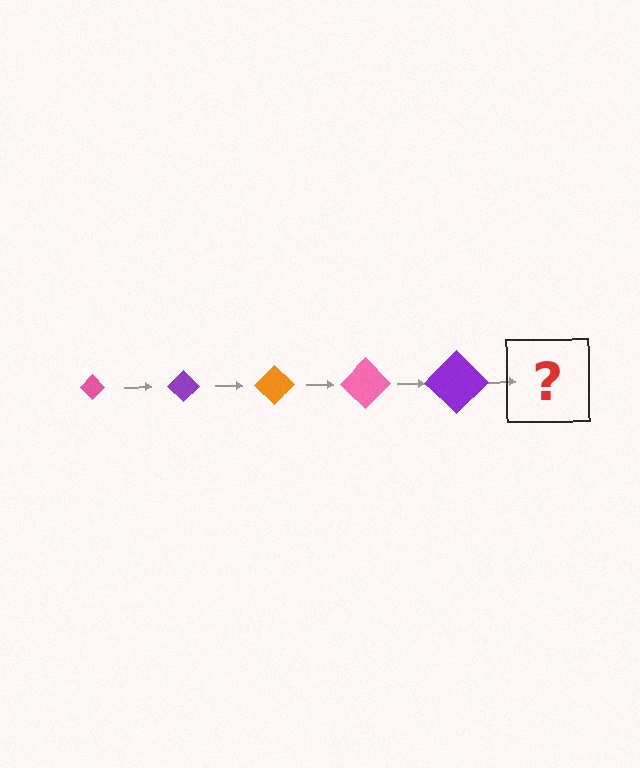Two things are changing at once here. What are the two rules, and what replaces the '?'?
The two rules are that the diamond grows larger each step and the color cycles through pink, purple, and orange. The '?' should be an orange diamond, larger than the previous one.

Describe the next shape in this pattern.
It should be an orange diamond, larger than the previous one.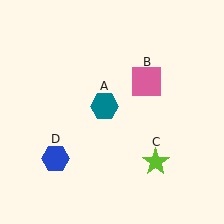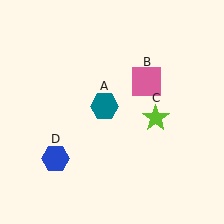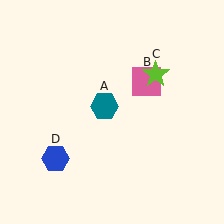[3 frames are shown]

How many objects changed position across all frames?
1 object changed position: lime star (object C).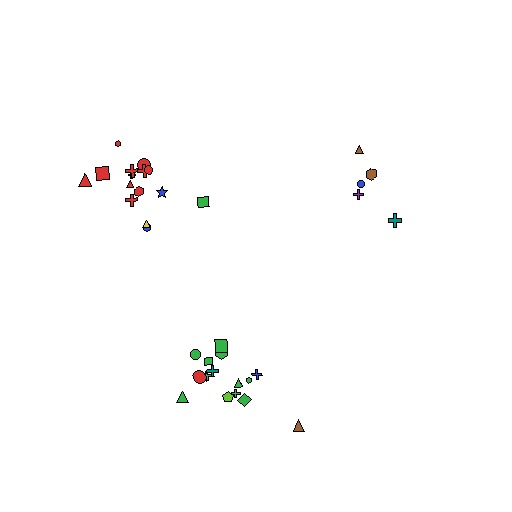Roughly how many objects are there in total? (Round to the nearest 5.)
Roughly 35 objects in total.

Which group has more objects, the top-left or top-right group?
The top-left group.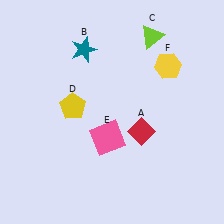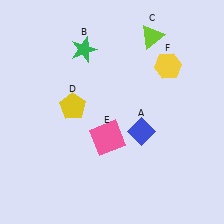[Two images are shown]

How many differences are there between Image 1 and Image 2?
There are 2 differences between the two images.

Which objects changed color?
A changed from red to blue. B changed from teal to green.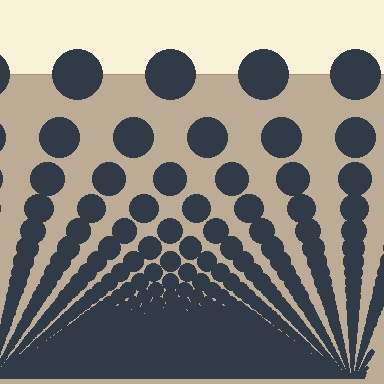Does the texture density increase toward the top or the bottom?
Density increases toward the bottom.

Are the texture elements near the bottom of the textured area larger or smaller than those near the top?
Smaller. The gradient is inverted — elements near the bottom are smaller and denser.